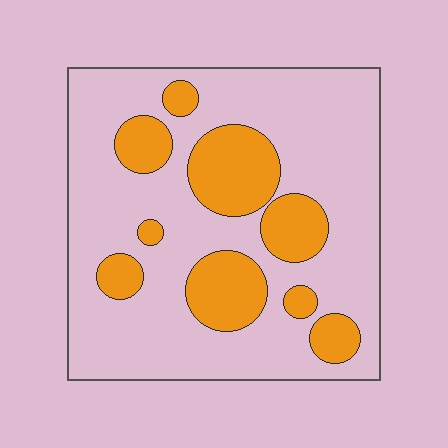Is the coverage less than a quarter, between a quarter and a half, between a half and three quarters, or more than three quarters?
Between a quarter and a half.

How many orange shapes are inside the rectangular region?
9.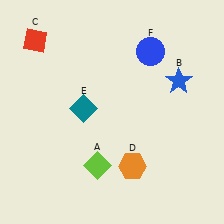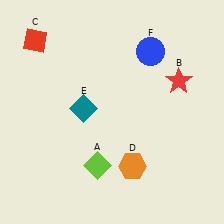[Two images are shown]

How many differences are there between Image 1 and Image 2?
There is 1 difference between the two images.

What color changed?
The star (B) changed from blue in Image 1 to red in Image 2.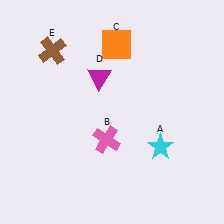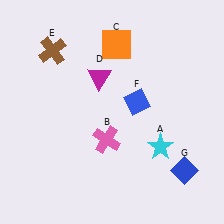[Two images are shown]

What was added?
A blue diamond (F), a blue diamond (G) were added in Image 2.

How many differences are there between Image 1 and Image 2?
There are 2 differences between the two images.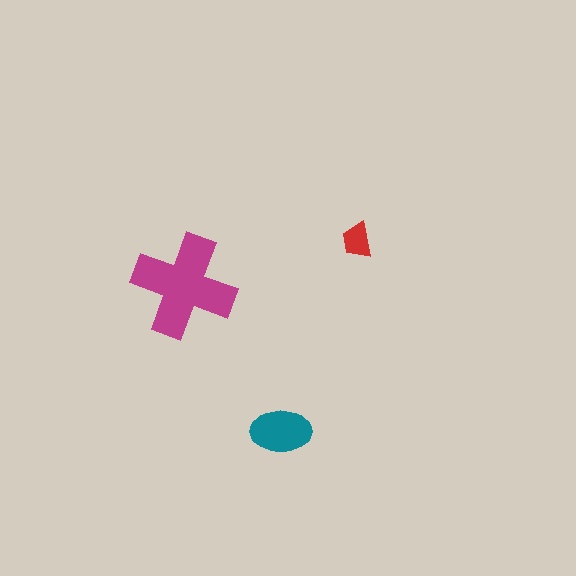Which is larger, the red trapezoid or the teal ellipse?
The teal ellipse.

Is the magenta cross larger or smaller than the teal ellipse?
Larger.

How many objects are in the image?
There are 3 objects in the image.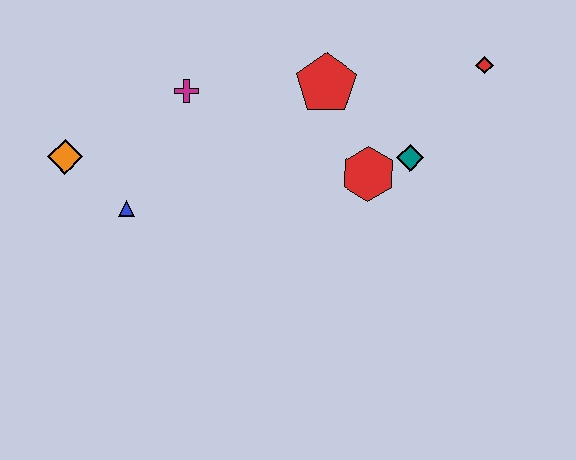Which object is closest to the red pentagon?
The red hexagon is closest to the red pentagon.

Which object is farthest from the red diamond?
The orange diamond is farthest from the red diamond.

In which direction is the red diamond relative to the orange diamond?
The red diamond is to the right of the orange diamond.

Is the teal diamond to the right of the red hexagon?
Yes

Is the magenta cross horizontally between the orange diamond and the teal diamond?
Yes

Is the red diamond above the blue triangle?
Yes